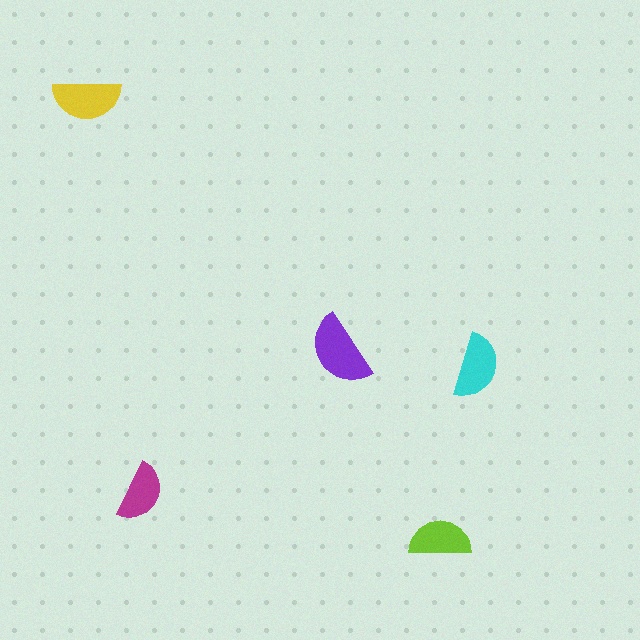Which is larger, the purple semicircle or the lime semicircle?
The purple one.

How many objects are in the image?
There are 5 objects in the image.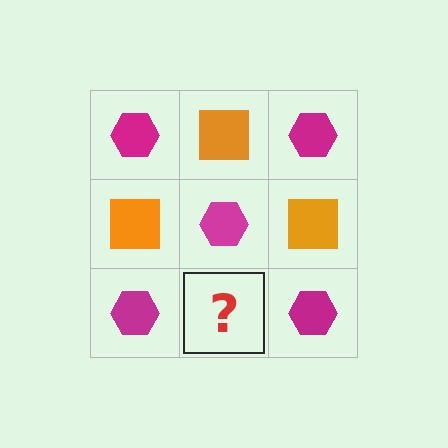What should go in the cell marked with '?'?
The missing cell should contain an orange square.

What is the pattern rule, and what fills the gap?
The rule is that it alternates magenta hexagon and orange square in a checkerboard pattern. The gap should be filled with an orange square.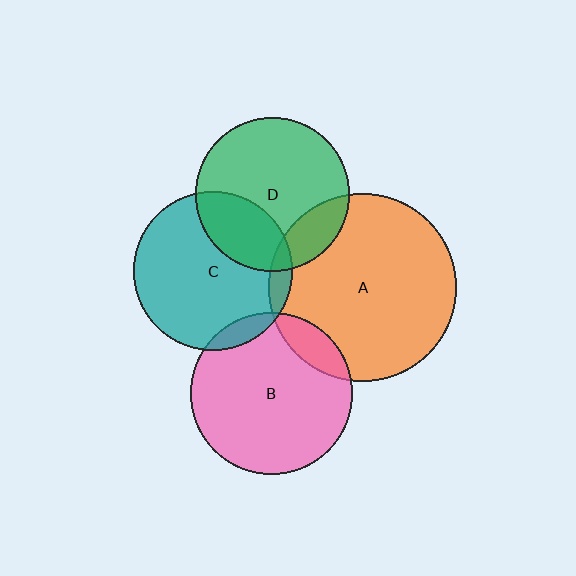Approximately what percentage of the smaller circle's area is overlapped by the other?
Approximately 5%.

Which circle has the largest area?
Circle A (orange).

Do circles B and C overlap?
Yes.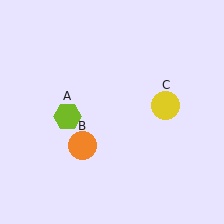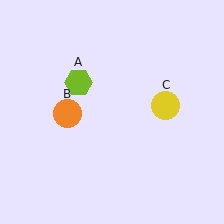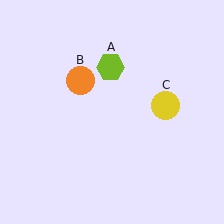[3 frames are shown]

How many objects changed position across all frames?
2 objects changed position: lime hexagon (object A), orange circle (object B).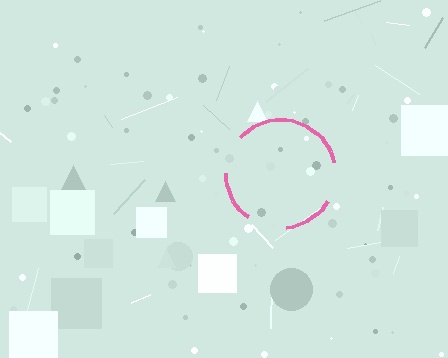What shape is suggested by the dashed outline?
The dashed outline suggests a circle.